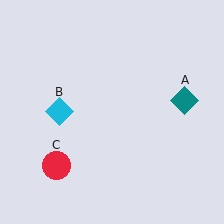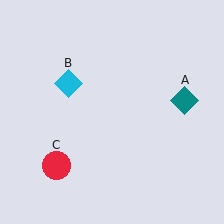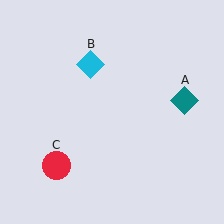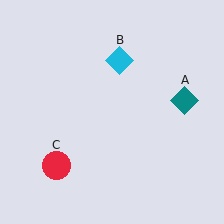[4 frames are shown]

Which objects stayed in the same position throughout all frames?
Teal diamond (object A) and red circle (object C) remained stationary.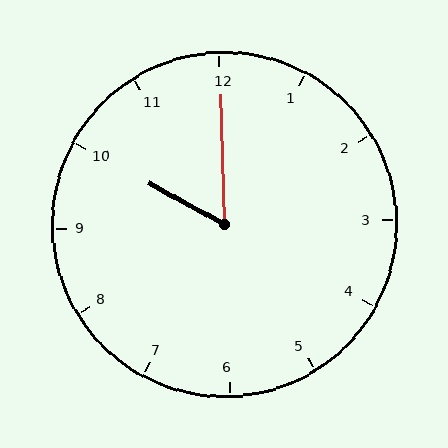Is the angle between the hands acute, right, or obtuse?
It is acute.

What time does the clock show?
10:00.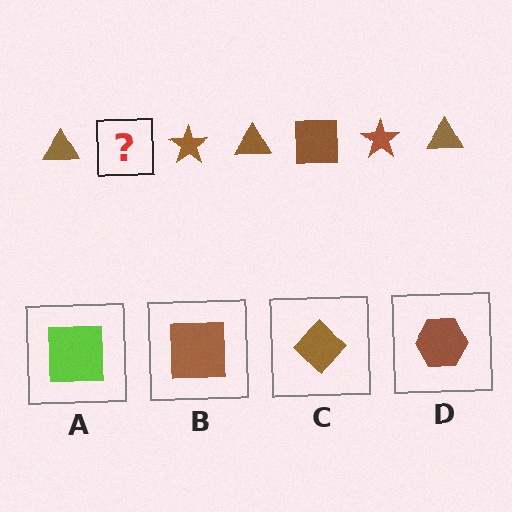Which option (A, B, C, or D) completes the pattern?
B.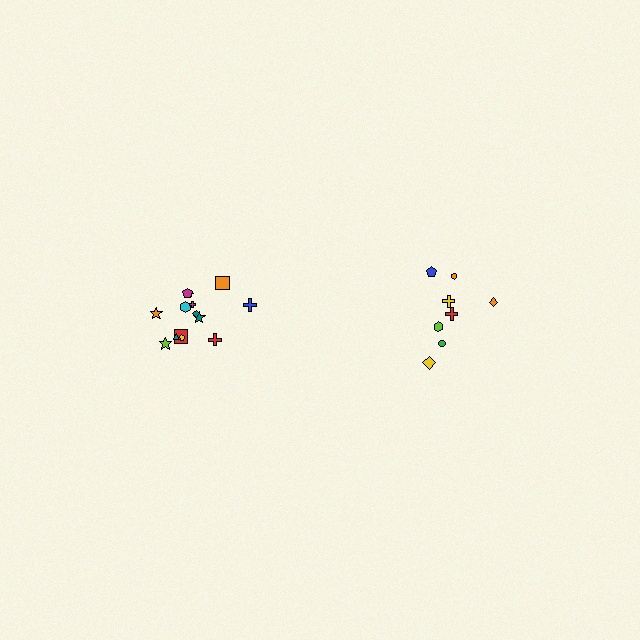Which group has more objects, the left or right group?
The left group.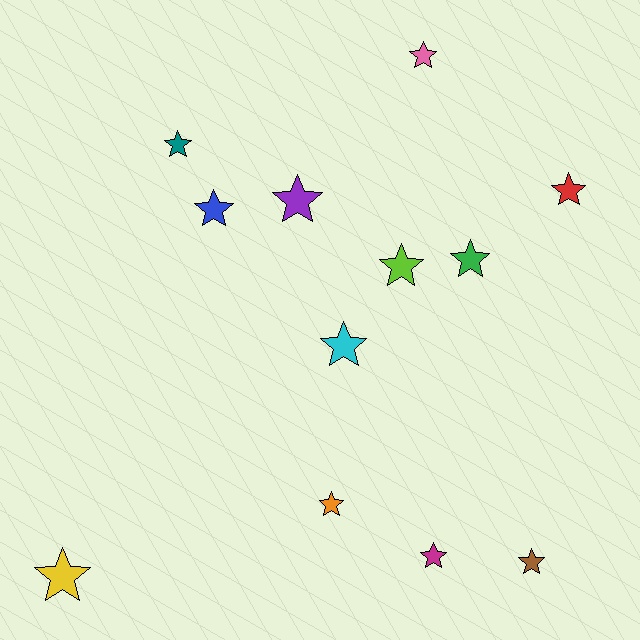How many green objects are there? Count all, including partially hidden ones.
There is 1 green object.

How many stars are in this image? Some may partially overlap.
There are 12 stars.